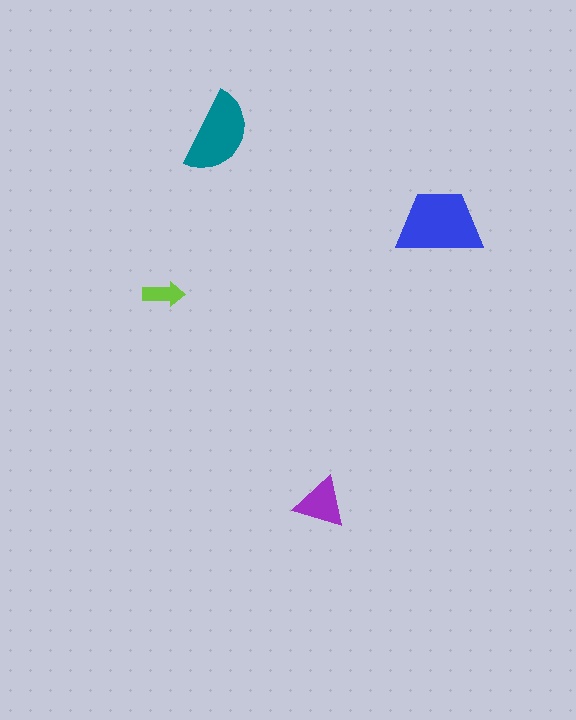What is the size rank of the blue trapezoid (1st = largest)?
1st.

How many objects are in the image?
There are 4 objects in the image.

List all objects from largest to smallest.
The blue trapezoid, the teal semicircle, the purple triangle, the lime arrow.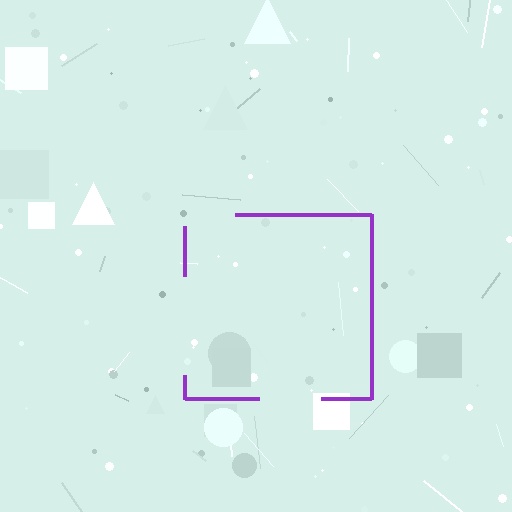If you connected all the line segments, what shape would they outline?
They would outline a square.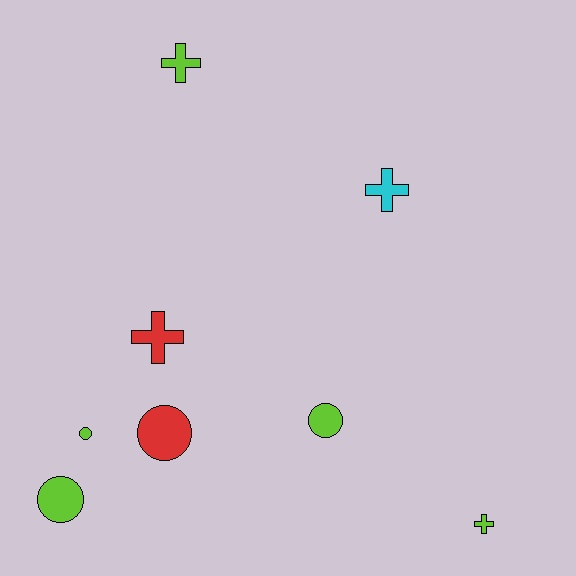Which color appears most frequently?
Lime, with 5 objects.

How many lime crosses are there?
There are 2 lime crosses.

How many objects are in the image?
There are 8 objects.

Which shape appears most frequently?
Circle, with 4 objects.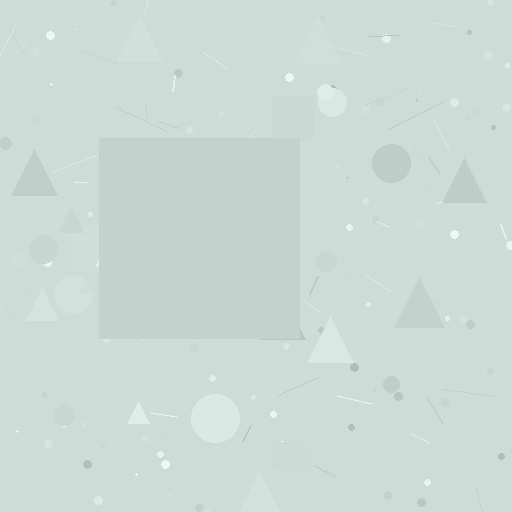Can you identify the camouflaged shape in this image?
The camouflaged shape is a square.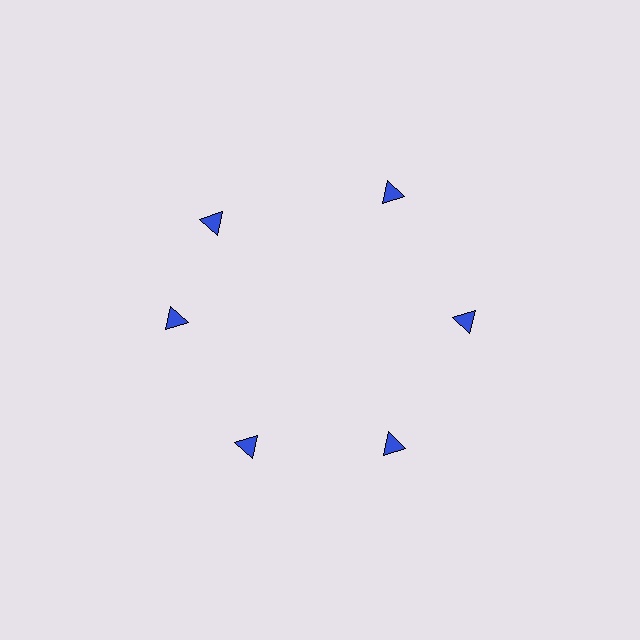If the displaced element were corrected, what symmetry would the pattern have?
It would have 6-fold rotational symmetry — the pattern would map onto itself every 60 degrees.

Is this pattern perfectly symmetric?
No. The 6 blue triangles are arranged in a ring, but one element near the 11 o'clock position is rotated out of alignment along the ring, breaking the 6-fold rotational symmetry.